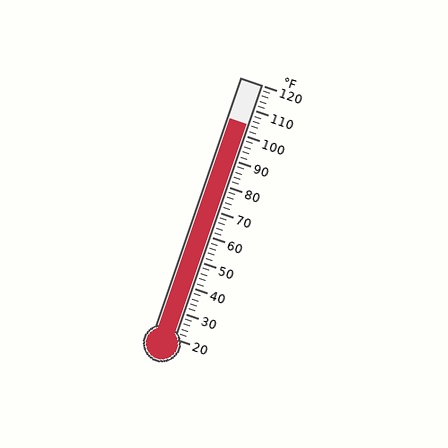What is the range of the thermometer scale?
The thermometer scale ranges from 20°F to 120°F.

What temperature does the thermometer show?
The thermometer shows approximately 104°F.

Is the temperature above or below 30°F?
The temperature is above 30°F.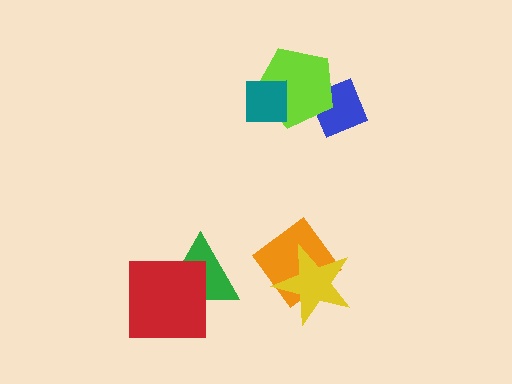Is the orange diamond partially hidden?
Yes, it is partially covered by another shape.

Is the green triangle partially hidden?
Yes, it is partially covered by another shape.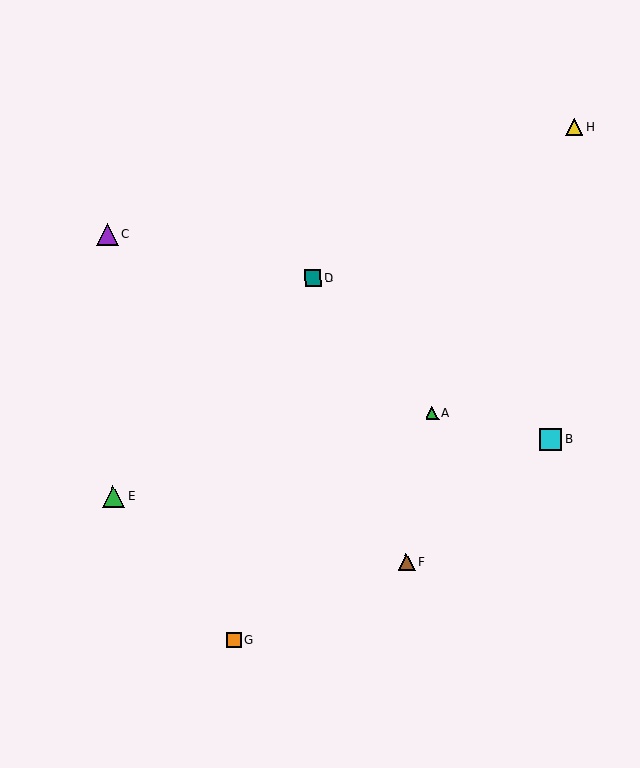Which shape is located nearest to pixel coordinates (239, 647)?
The orange square (labeled G) at (234, 640) is nearest to that location.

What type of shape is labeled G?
Shape G is an orange square.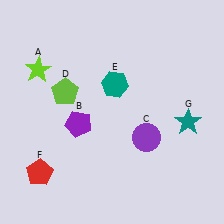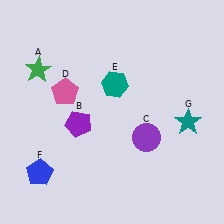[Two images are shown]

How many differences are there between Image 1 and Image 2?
There are 3 differences between the two images.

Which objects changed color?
A changed from lime to green. D changed from lime to pink. F changed from red to blue.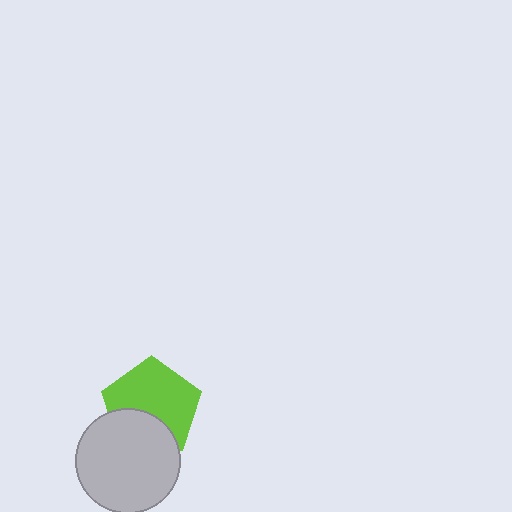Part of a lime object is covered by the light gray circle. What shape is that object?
It is a pentagon.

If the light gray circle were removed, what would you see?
You would see the complete lime pentagon.